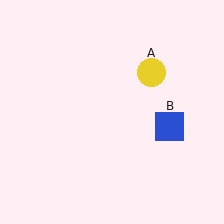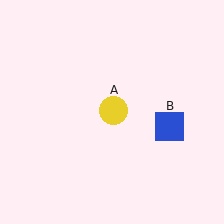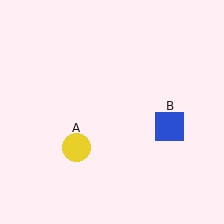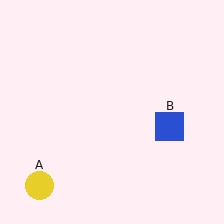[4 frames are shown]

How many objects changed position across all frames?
1 object changed position: yellow circle (object A).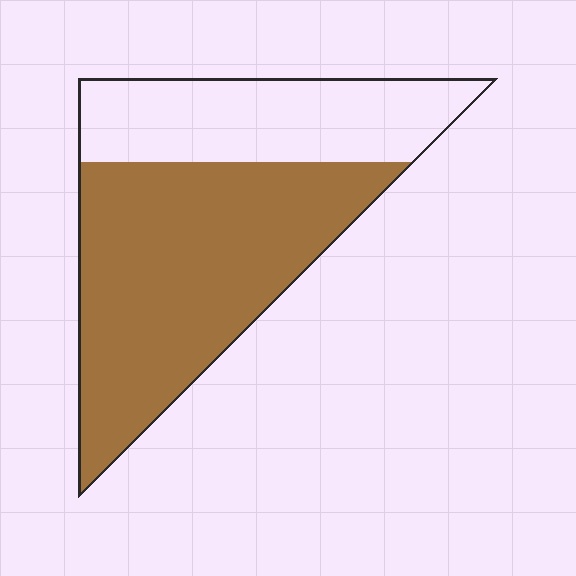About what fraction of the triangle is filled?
About five eighths (5/8).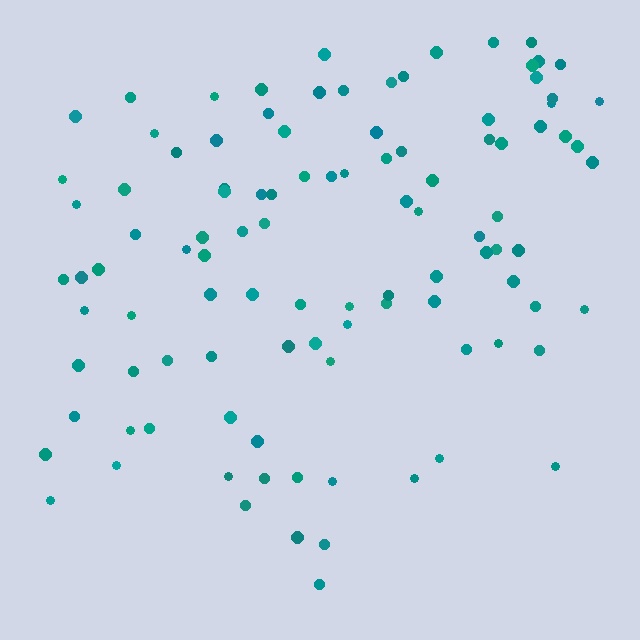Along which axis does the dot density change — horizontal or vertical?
Vertical.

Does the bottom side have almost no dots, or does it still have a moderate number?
Still a moderate number, just noticeably fewer than the top.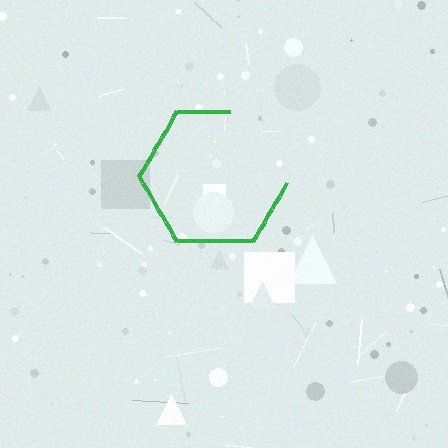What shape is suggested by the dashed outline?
The dashed outline suggests a hexagon.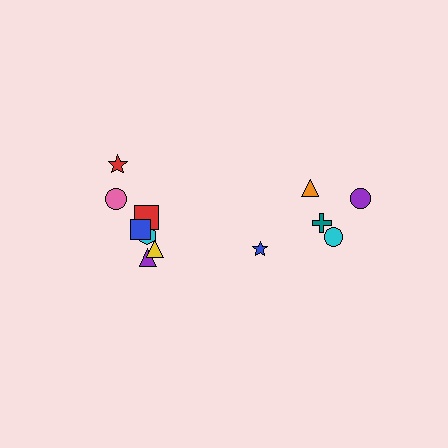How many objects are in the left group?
There are 7 objects.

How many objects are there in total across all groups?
There are 12 objects.